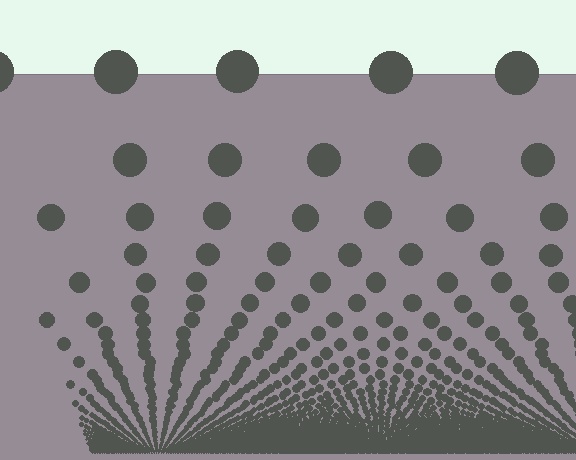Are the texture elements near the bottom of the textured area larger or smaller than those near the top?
Smaller. The gradient is inverted — elements near the bottom are smaller and denser.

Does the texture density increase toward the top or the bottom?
Density increases toward the bottom.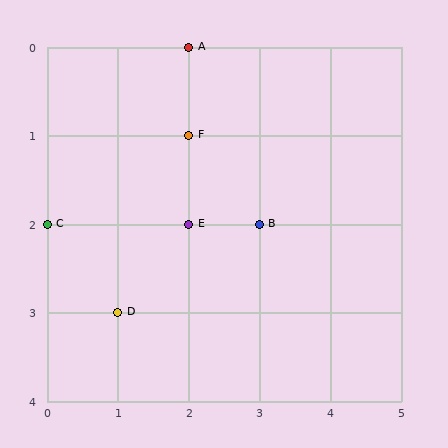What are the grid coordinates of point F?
Point F is at grid coordinates (2, 1).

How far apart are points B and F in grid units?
Points B and F are 1 column and 1 row apart (about 1.4 grid units diagonally).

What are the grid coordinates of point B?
Point B is at grid coordinates (3, 2).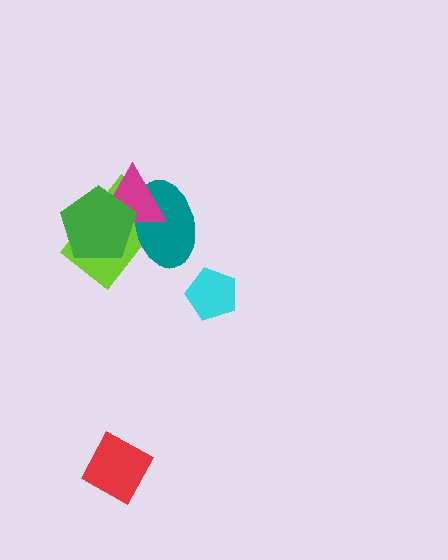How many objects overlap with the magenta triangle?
3 objects overlap with the magenta triangle.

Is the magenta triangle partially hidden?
Yes, it is partially covered by another shape.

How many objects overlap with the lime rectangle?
3 objects overlap with the lime rectangle.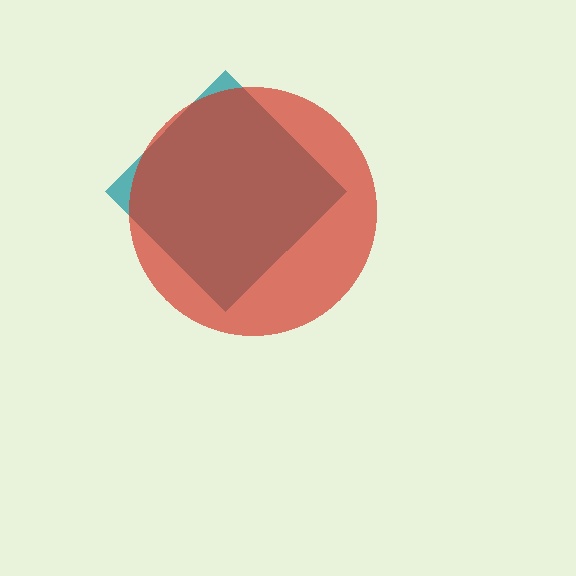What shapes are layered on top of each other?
The layered shapes are: a teal diamond, a red circle.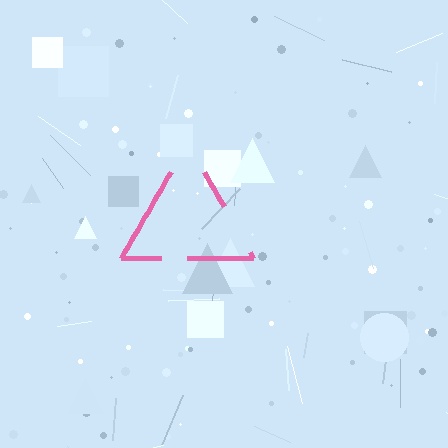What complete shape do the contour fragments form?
The contour fragments form a triangle.